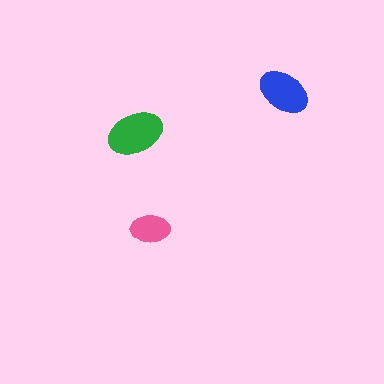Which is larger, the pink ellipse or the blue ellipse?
The blue one.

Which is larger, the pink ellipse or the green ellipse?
The green one.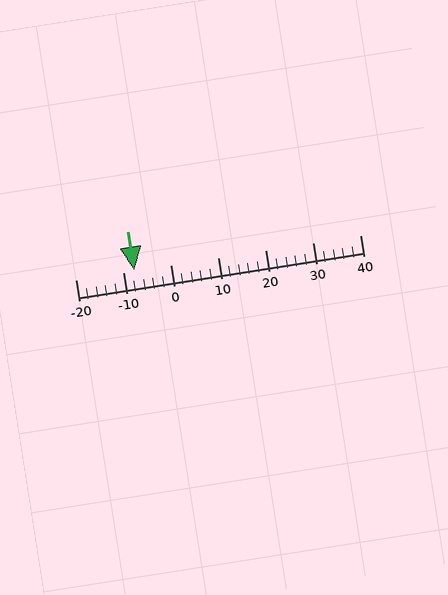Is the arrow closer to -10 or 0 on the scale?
The arrow is closer to -10.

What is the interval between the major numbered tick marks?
The major tick marks are spaced 10 units apart.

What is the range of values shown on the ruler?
The ruler shows values from -20 to 40.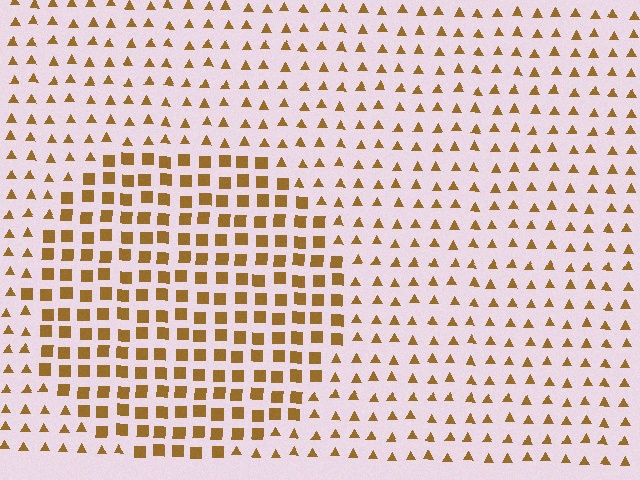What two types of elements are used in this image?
The image uses squares inside the circle region and triangles outside it.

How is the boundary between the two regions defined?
The boundary is defined by a change in element shape: squares inside vs. triangles outside. All elements share the same color and spacing.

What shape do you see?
I see a circle.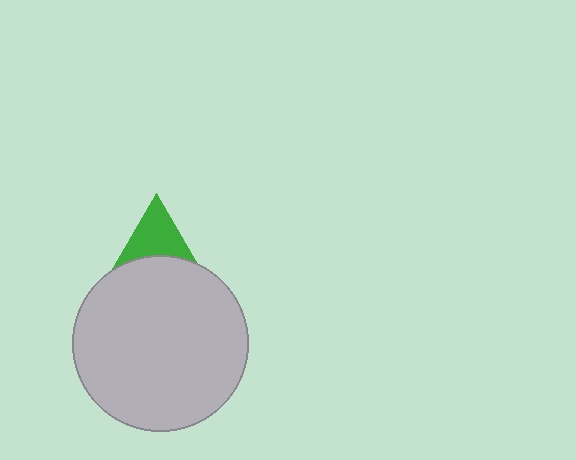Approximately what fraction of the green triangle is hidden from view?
Roughly 43% of the green triangle is hidden behind the light gray circle.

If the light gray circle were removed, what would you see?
You would see the complete green triangle.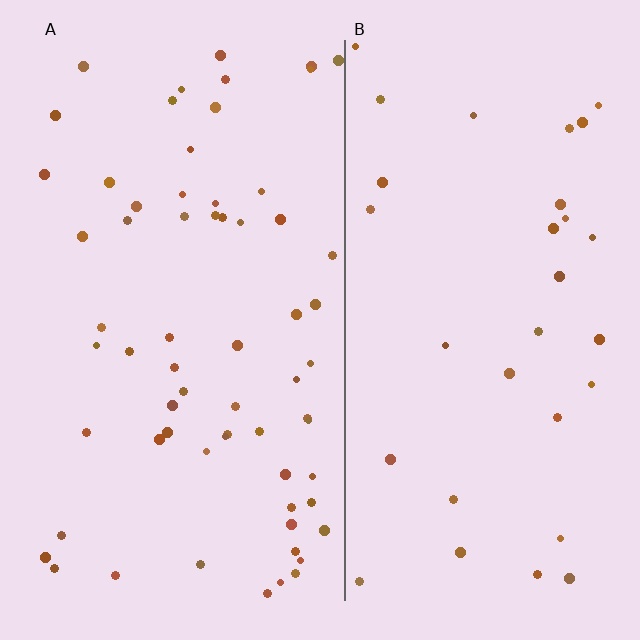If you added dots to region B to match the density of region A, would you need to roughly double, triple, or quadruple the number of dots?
Approximately double.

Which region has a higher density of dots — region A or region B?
A (the left).